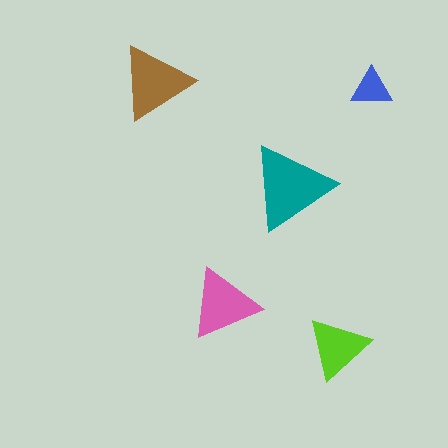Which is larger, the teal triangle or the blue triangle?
The teal one.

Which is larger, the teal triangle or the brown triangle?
The teal one.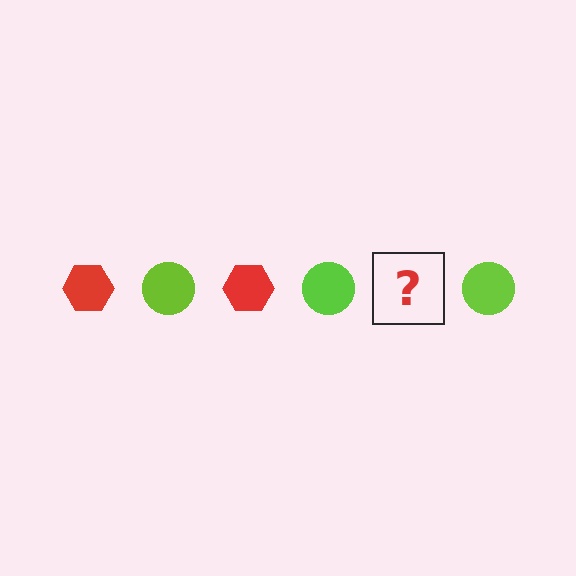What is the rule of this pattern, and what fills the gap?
The rule is that the pattern alternates between red hexagon and lime circle. The gap should be filled with a red hexagon.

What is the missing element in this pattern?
The missing element is a red hexagon.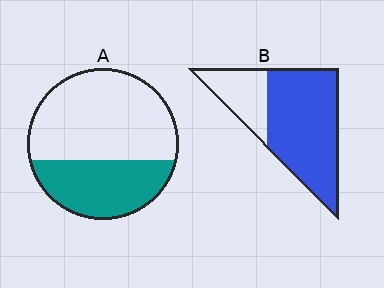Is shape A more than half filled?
No.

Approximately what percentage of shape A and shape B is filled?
A is approximately 35% and B is approximately 75%.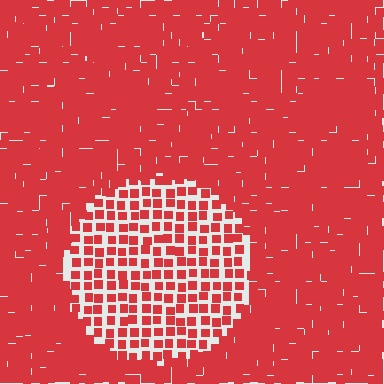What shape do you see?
I see a circle.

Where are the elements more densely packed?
The elements are more densely packed outside the circle boundary.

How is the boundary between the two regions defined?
The boundary is defined by a change in element density (approximately 2.2x ratio). All elements are the same color, size, and shape.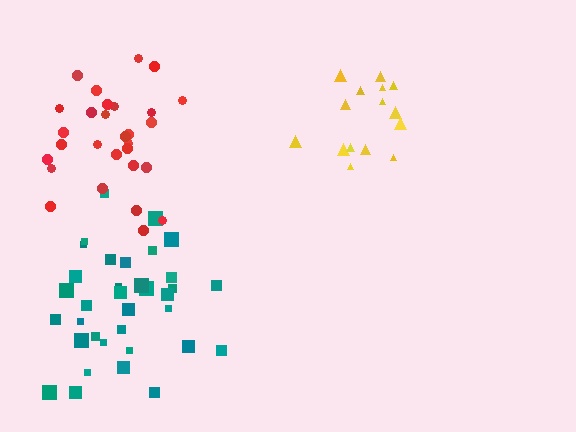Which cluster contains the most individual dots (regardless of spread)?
Teal (35).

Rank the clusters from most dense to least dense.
red, yellow, teal.